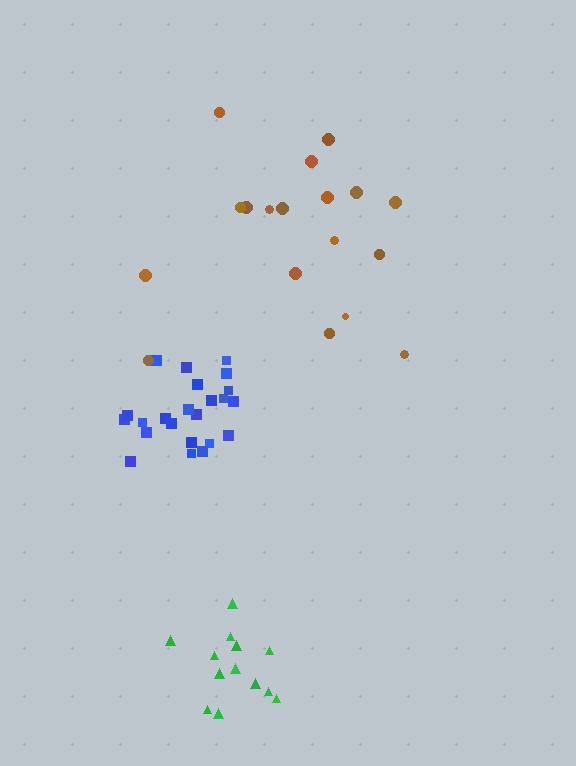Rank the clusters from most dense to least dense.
blue, green, brown.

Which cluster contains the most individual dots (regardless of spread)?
Blue (23).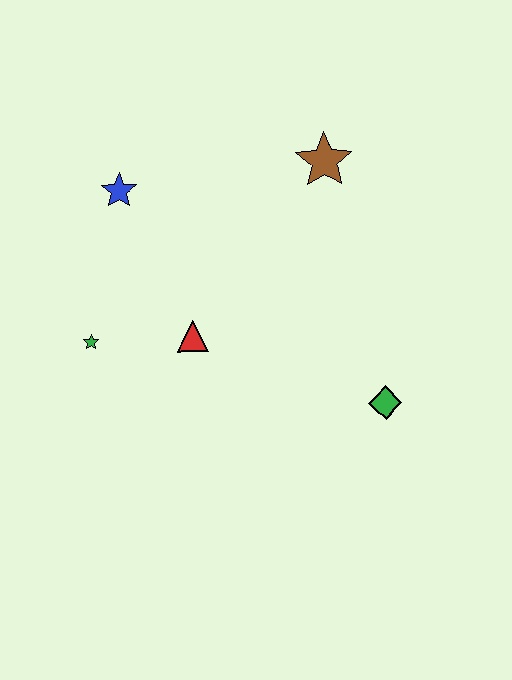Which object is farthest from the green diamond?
The blue star is farthest from the green diamond.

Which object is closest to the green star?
The red triangle is closest to the green star.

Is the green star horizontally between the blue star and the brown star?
No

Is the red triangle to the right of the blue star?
Yes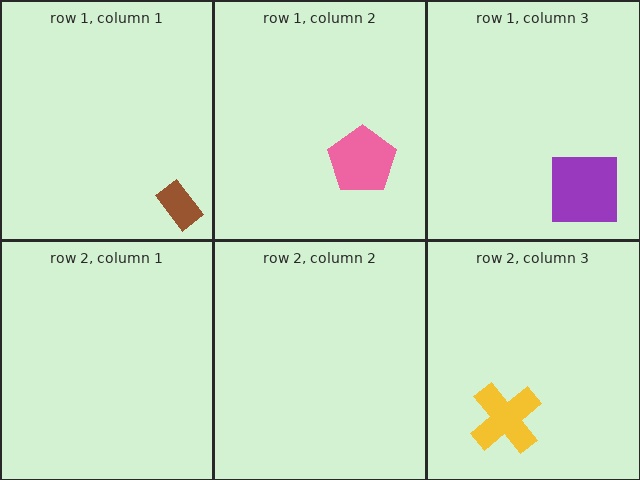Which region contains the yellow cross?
The row 2, column 3 region.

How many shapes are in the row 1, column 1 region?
1.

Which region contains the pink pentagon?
The row 1, column 2 region.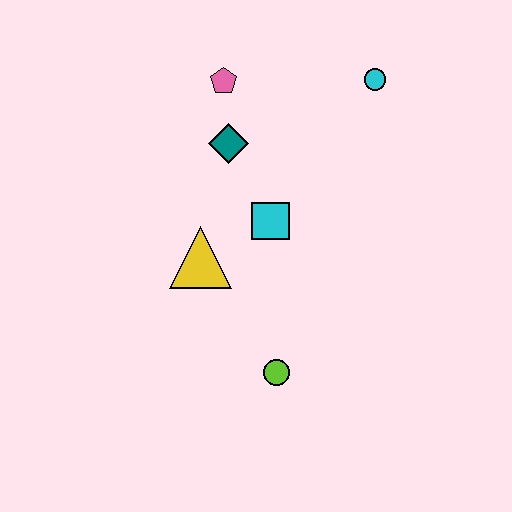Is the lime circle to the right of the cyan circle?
No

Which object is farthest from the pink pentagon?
The lime circle is farthest from the pink pentagon.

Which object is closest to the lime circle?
The yellow triangle is closest to the lime circle.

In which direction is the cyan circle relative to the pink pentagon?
The cyan circle is to the right of the pink pentagon.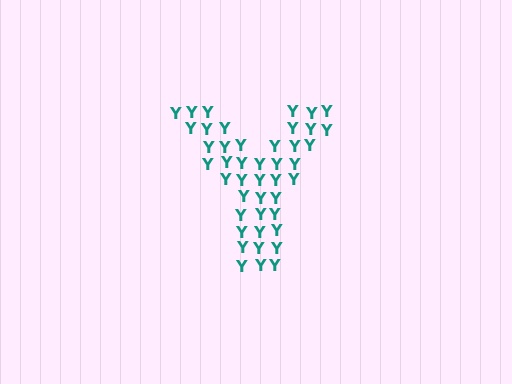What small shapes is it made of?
It is made of small letter Y's.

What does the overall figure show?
The overall figure shows the letter Y.